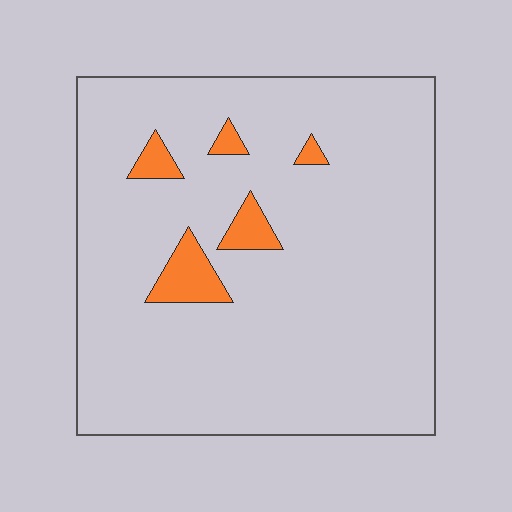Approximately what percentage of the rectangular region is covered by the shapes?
Approximately 5%.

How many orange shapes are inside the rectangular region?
5.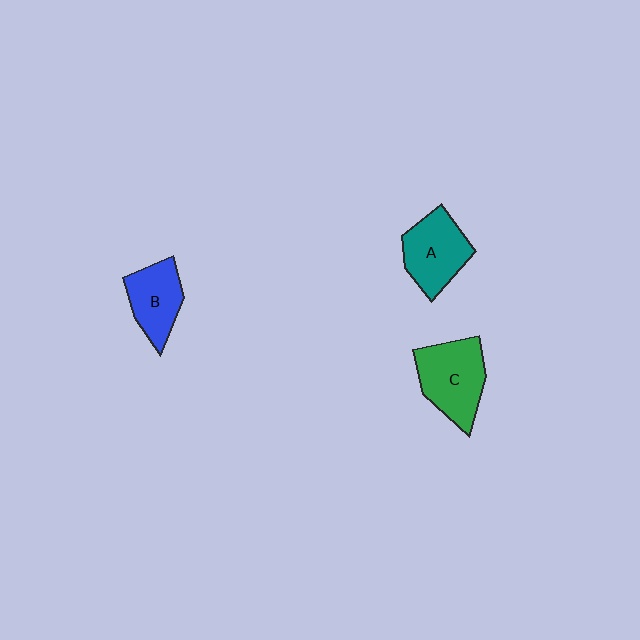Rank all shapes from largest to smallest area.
From largest to smallest: C (green), A (teal), B (blue).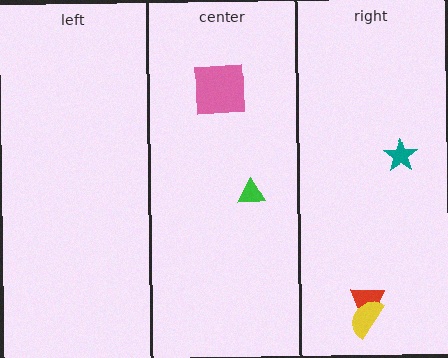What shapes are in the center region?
The pink square, the green triangle.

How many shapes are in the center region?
2.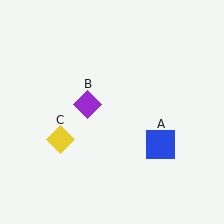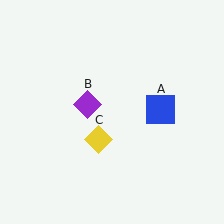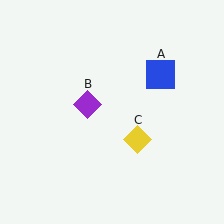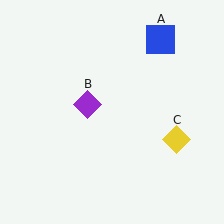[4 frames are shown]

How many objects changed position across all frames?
2 objects changed position: blue square (object A), yellow diamond (object C).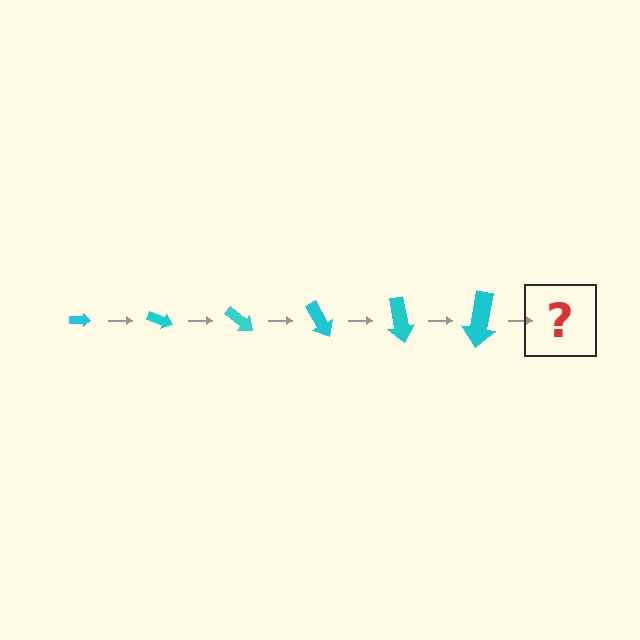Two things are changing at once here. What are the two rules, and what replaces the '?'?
The two rules are that the arrow grows larger each step and it rotates 20 degrees each step. The '?' should be an arrow, larger than the previous one and rotated 120 degrees from the start.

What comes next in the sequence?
The next element should be an arrow, larger than the previous one and rotated 120 degrees from the start.